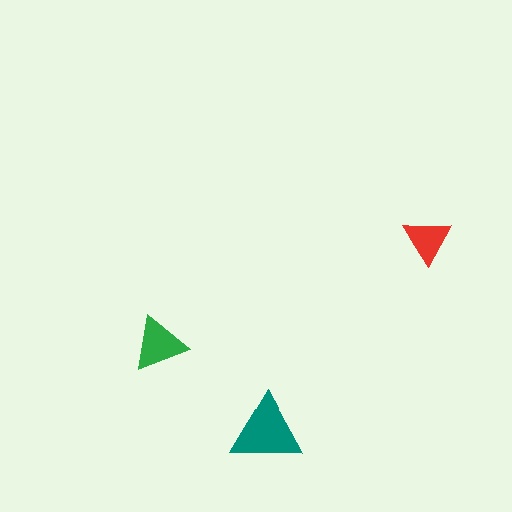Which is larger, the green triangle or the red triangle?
The green one.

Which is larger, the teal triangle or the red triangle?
The teal one.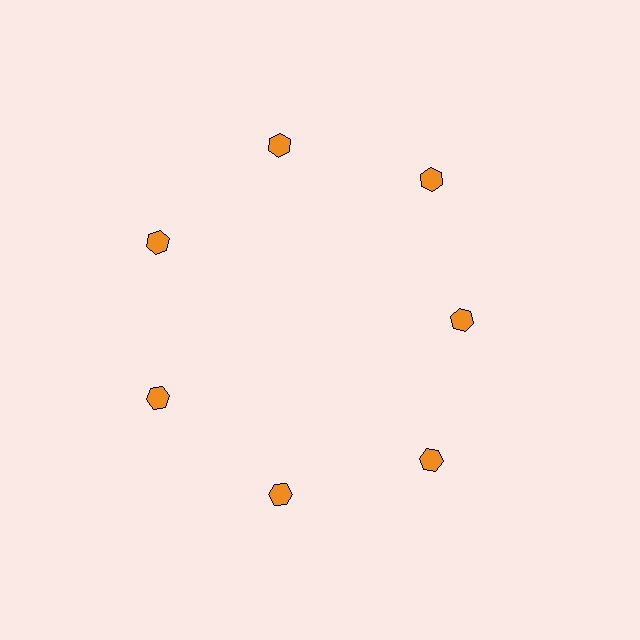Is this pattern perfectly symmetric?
No. The 7 orange hexagons are arranged in a ring, but one element near the 3 o'clock position is pulled inward toward the center, breaking the 7-fold rotational symmetry.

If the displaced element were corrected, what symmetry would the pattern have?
It would have 7-fold rotational symmetry — the pattern would map onto itself every 51 degrees.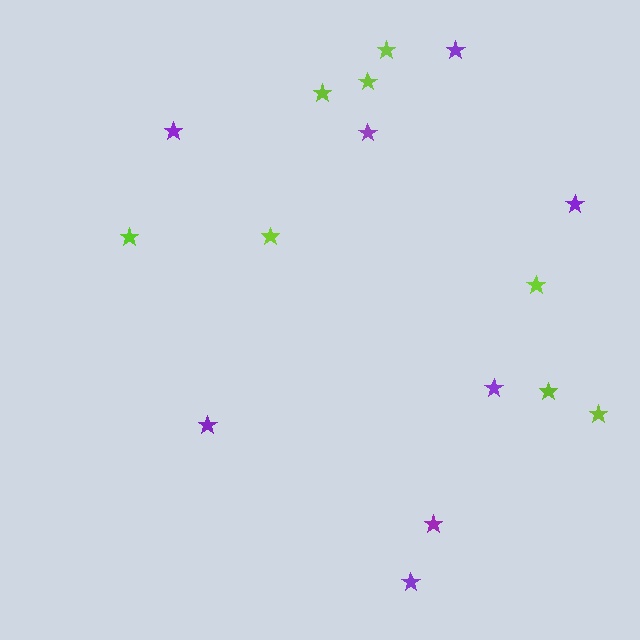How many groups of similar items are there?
There are 2 groups: one group of purple stars (8) and one group of lime stars (8).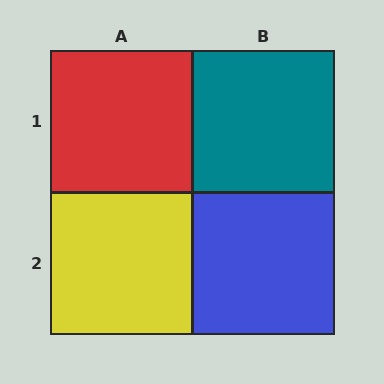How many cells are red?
1 cell is red.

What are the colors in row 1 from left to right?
Red, teal.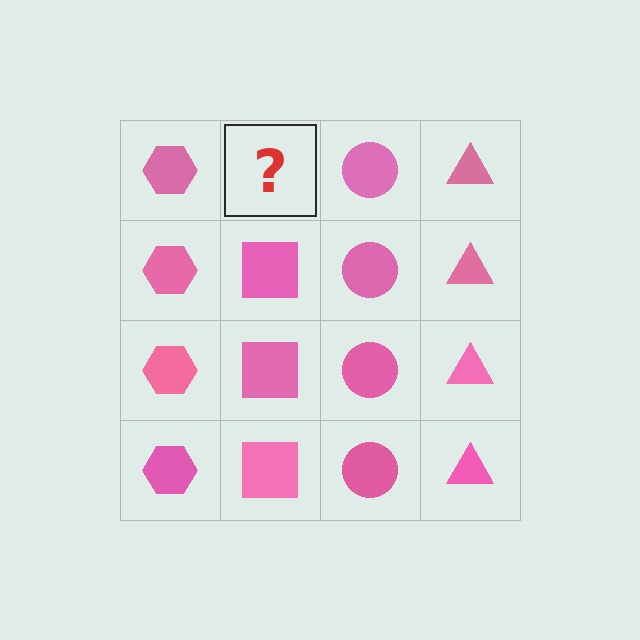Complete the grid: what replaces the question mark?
The question mark should be replaced with a pink square.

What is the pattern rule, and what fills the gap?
The rule is that each column has a consistent shape. The gap should be filled with a pink square.